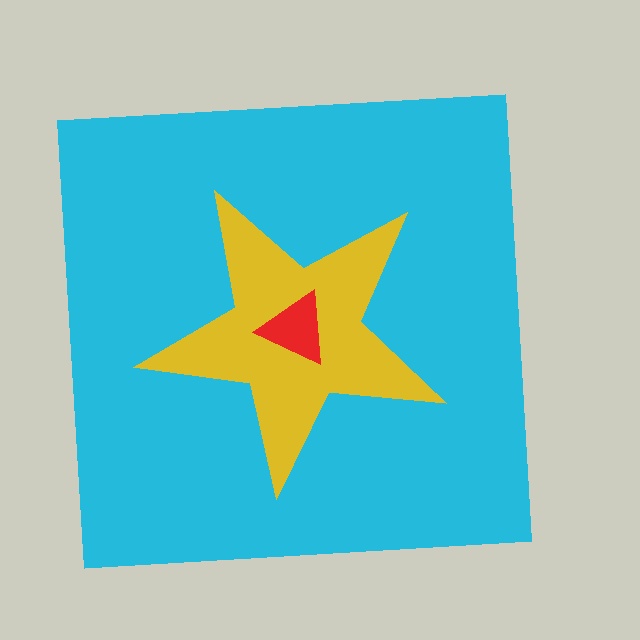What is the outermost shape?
The cyan square.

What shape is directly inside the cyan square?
The yellow star.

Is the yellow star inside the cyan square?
Yes.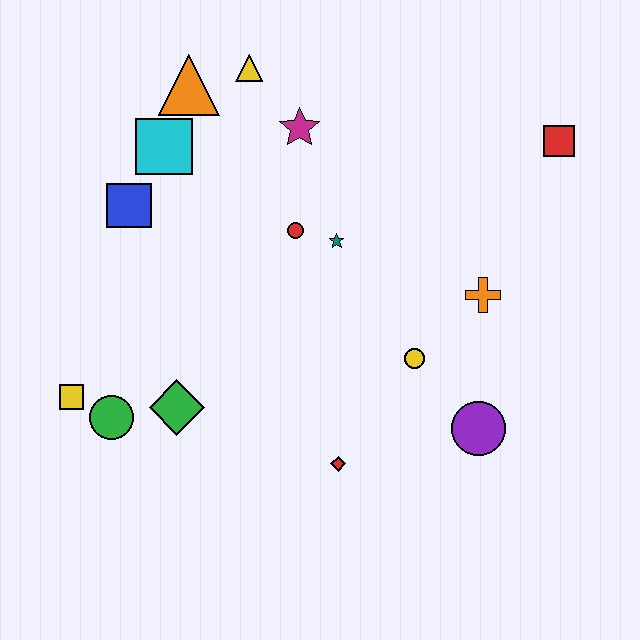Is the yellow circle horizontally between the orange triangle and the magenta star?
No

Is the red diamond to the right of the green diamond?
Yes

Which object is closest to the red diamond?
The yellow circle is closest to the red diamond.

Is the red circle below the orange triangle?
Yes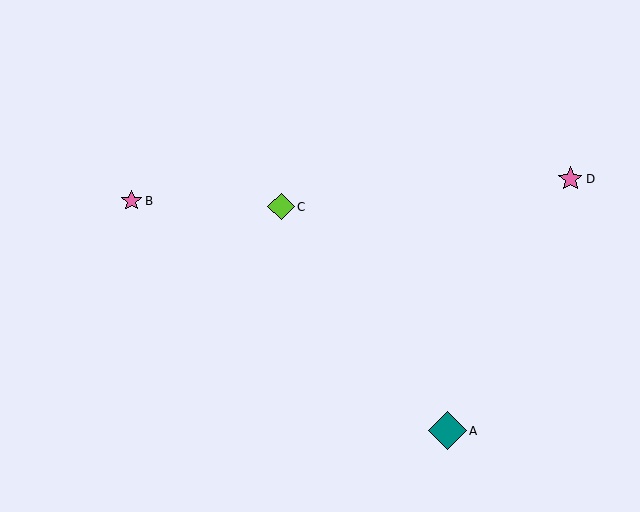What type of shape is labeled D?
Shape D is a pink star.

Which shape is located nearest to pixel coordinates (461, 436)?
The teal diamond (labeled A) at (447, 431) is nearest to that location.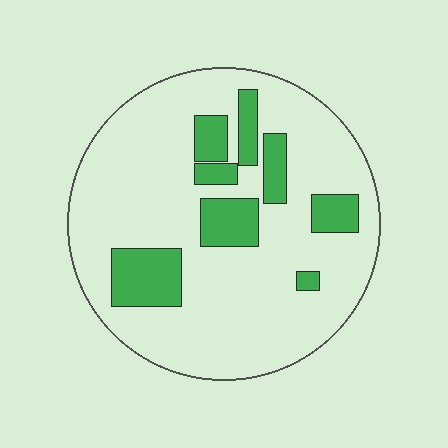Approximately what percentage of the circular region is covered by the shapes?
Approximately 20%.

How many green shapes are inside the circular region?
8.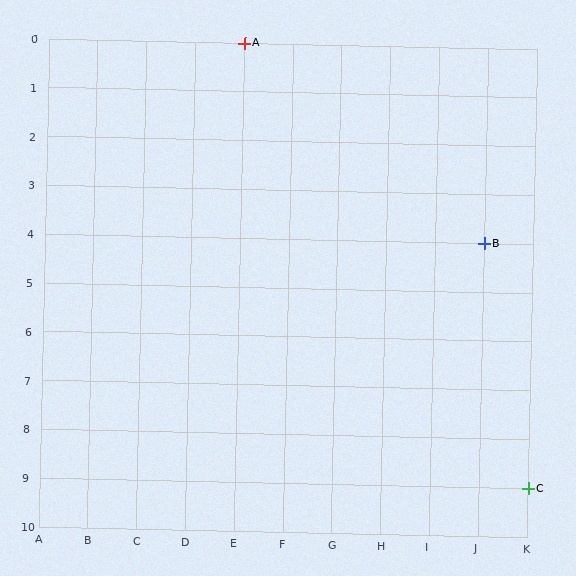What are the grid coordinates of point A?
Point A is at grid coordinates (E, 0).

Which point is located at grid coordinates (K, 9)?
Point C is at (K, 9).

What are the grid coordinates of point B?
Point B is at grid coordinates (J, 4).